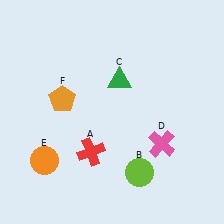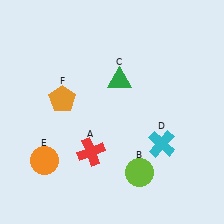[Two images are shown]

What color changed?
The cross (D) changed from pink in Image 1 to cyan in Image 2.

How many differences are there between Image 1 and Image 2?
There is 1 difference between the two images.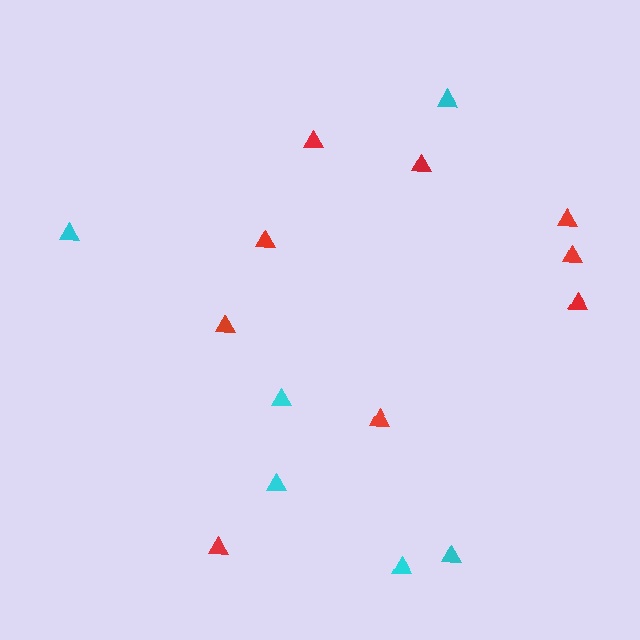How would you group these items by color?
There are 2 groups: one group of red triangles (9) and one group of cyan triangles (6).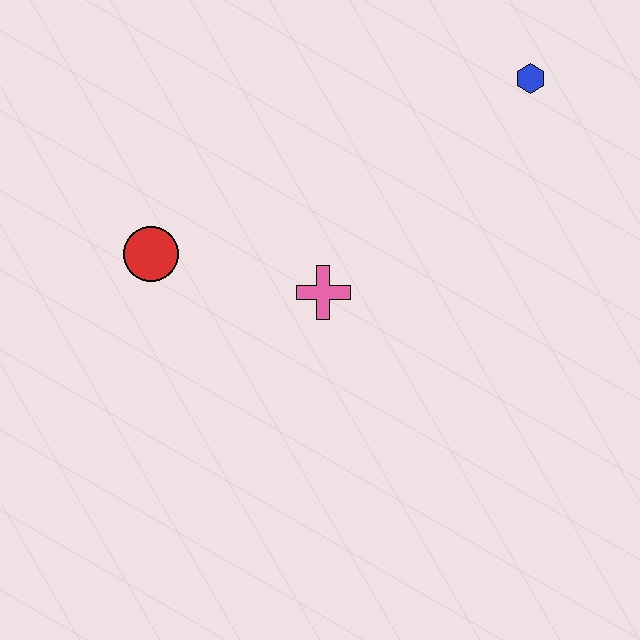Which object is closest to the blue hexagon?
The pink cross is closest to the blue hexagon.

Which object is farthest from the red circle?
The blue hexagon is farthest from the red circle.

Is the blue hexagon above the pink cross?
Yes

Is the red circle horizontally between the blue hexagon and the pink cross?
No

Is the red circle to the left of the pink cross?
Yes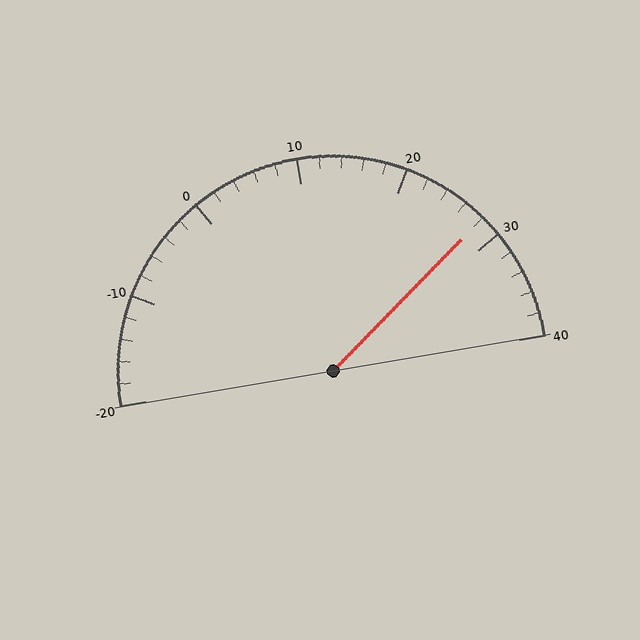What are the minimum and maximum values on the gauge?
The gauge ranges from -20 to 40.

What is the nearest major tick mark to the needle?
The nearest major tick mark is 30.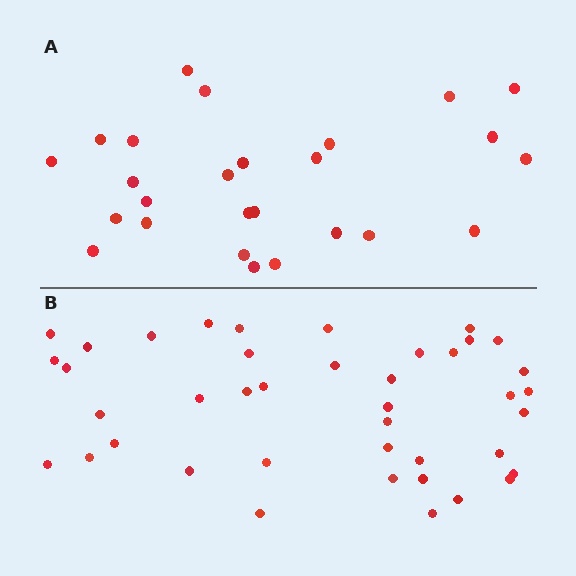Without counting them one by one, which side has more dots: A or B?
Region B (the bottom region) has more dots.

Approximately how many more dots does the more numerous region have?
Region B has approximately 15 more dots than region A.